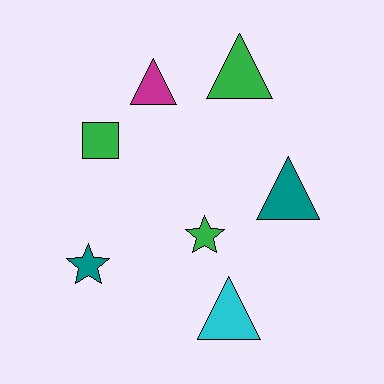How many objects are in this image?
There are 7 objects.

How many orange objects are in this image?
There are no orange objects.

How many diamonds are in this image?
There are no diamonds.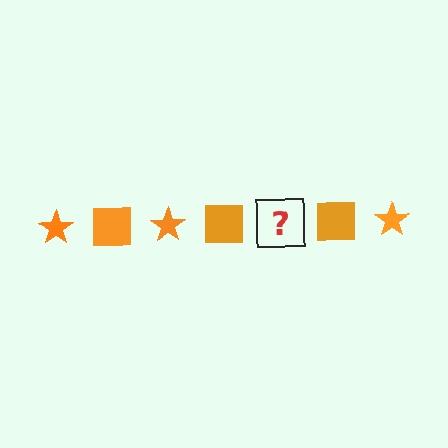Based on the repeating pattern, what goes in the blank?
The blank should be an orange star.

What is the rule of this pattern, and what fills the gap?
The rule is that the pattern cycles through star, square shapes in orange. The gap should be filled with an orange star.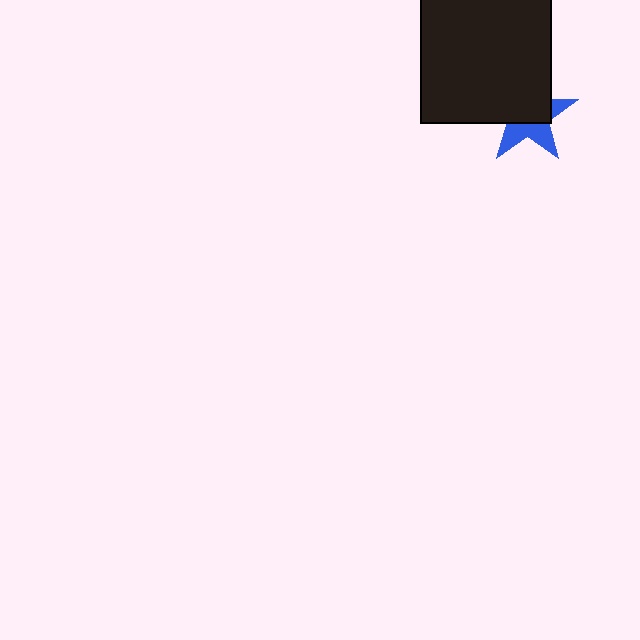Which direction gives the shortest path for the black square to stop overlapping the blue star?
Moving toward the upper-left gives the shortest separation.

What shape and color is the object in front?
The object in front is a black square.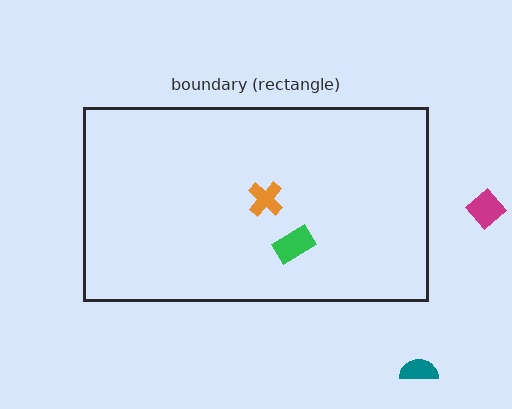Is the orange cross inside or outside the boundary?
Inside.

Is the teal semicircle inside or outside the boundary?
Outside.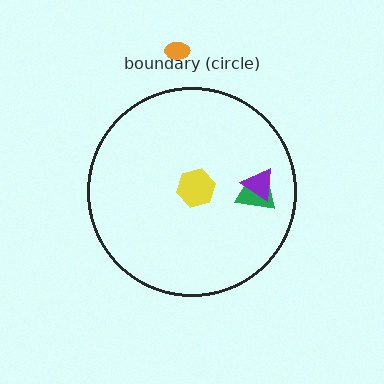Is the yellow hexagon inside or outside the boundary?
Inside.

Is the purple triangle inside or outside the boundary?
Inside.